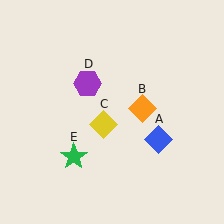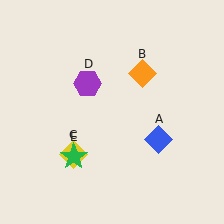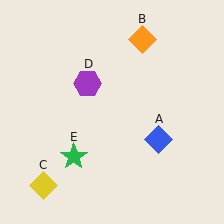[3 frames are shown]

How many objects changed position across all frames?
2 objects changed position: orange diamond (object B), yellow diamond (object C).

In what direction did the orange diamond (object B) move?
The orange diamond (object B) moved up.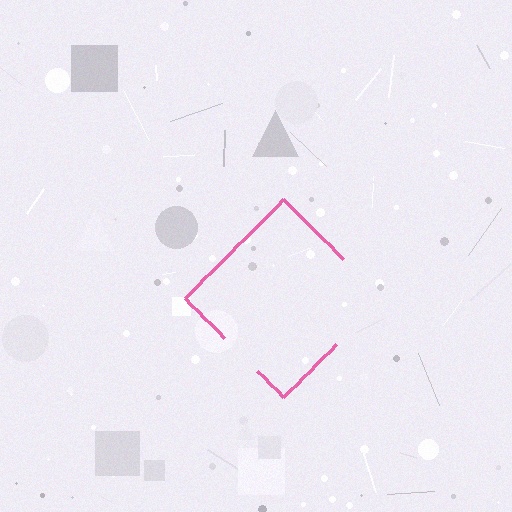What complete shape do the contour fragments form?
The contour fragments form a diamond.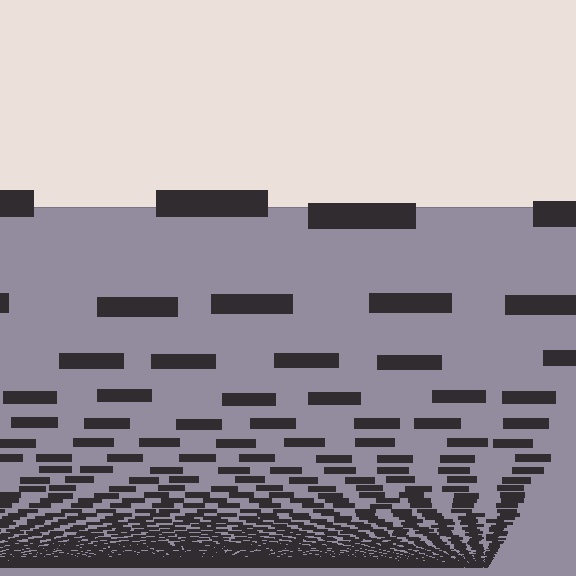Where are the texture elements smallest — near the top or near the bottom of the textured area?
Near the bottom.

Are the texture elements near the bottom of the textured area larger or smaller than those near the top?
Smaller. The gradient is inverted — elements near the bottom are smaller and denser.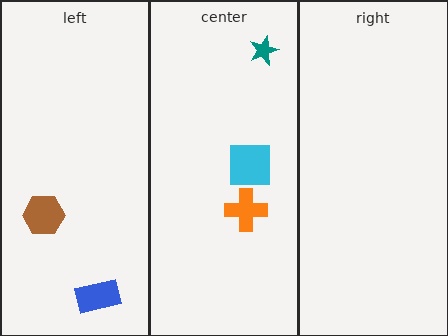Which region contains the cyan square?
The center region.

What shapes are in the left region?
The blue rectangle, the brown hexagon.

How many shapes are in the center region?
3.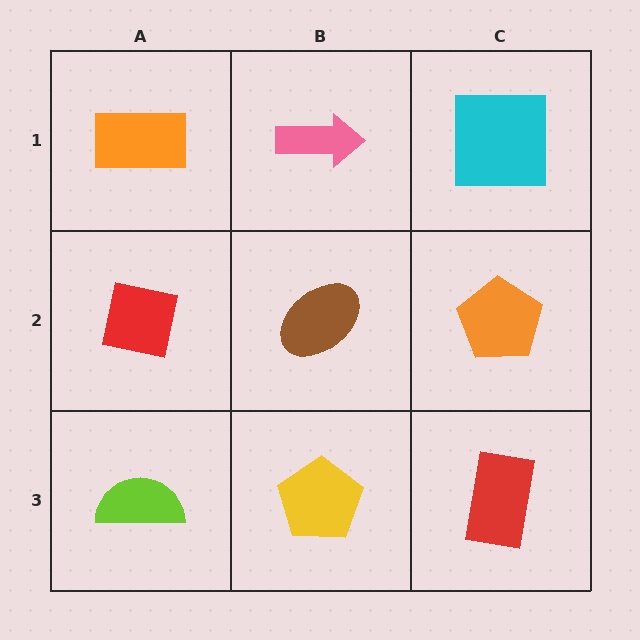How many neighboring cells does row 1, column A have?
2.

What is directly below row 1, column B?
A brown ellipse.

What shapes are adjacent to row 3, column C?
An orange pentagon (row 2, column C), a yellow pentagon (row 3, column B).